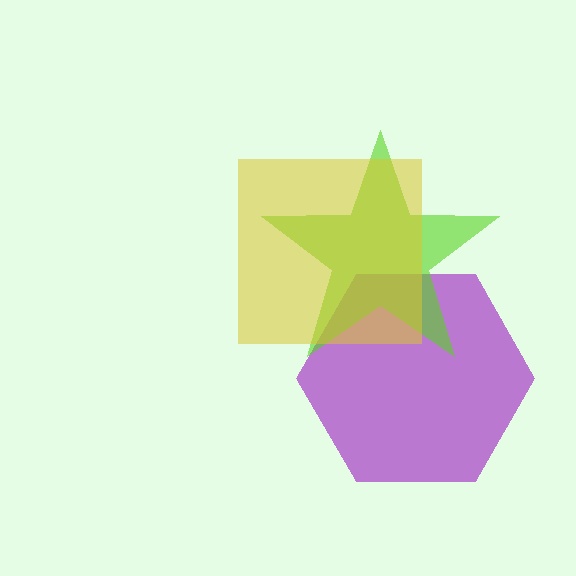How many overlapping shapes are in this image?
There are 3 overlapping shapes in the image.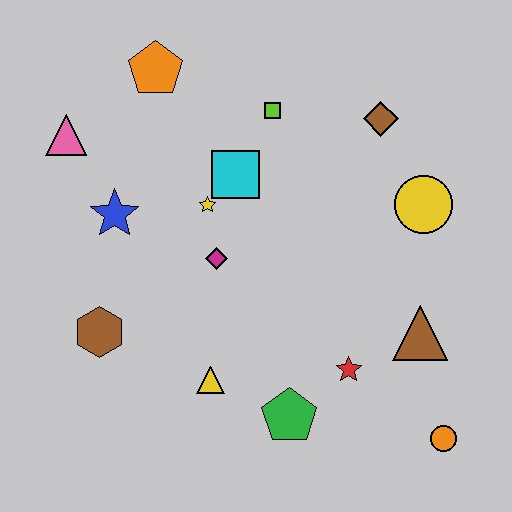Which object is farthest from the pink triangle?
The orange circle is farthest from the pink triangle.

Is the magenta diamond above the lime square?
No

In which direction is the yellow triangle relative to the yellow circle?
The yellow triangle is to the left of the yellow circle.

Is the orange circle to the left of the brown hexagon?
No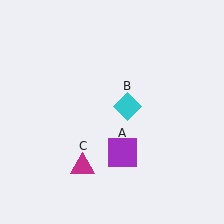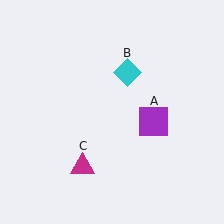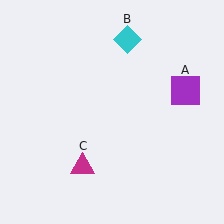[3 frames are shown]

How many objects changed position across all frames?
2 objects changed position: purple square (object A), cyan diamond (object B).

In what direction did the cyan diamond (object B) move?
The cyan diamond (object B) moved up.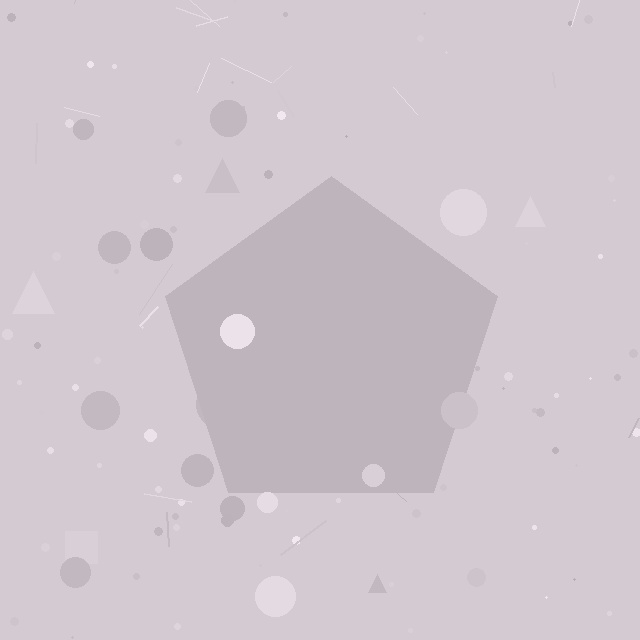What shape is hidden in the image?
A pentagon is hidden in the image.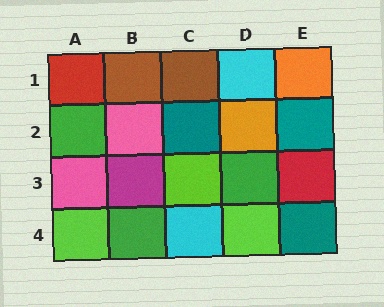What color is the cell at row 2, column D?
Orange.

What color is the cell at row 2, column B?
Pink.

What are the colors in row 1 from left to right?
Red, brown, brown, cyan, orange.